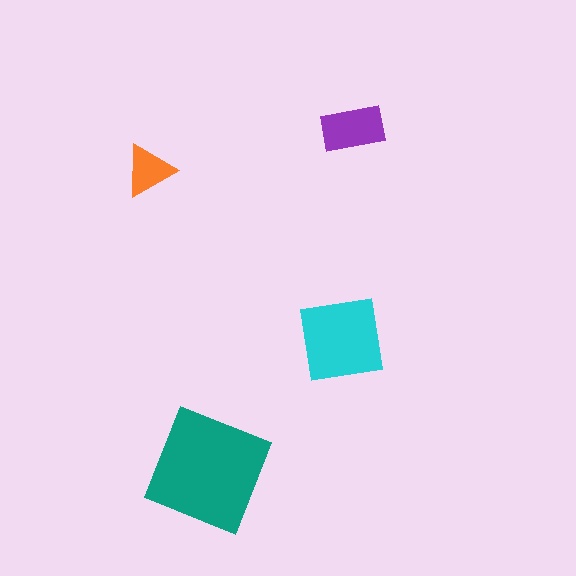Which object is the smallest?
The orange triangle.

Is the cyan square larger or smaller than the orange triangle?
Larger.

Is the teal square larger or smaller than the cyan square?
Larger.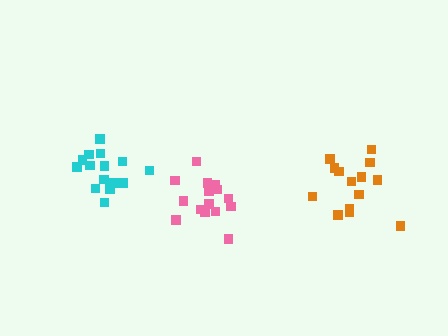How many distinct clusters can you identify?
There are 3 distinct clusters.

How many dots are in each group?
Group 1: 15 dots, Group 2: 14 dots, Group 3: 15 dots (44 total).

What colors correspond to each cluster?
The clusters are colored: cyan, orange, pink.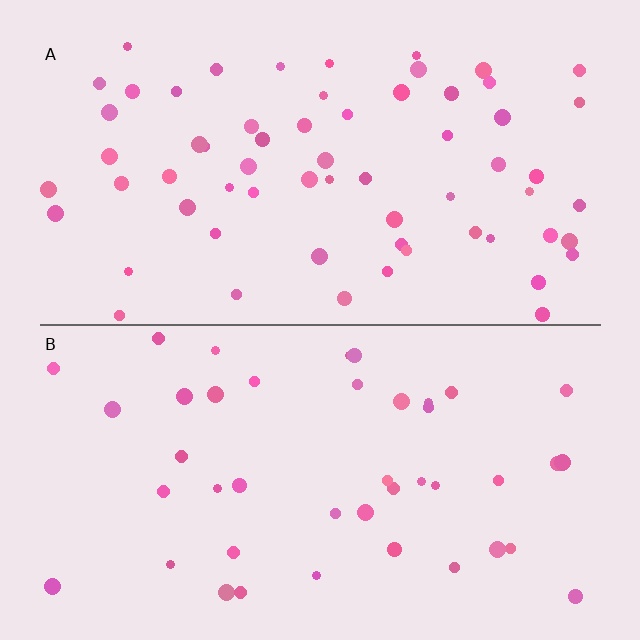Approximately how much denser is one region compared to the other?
Approximately 1.5× — region A over region B.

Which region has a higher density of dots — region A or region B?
A (the top).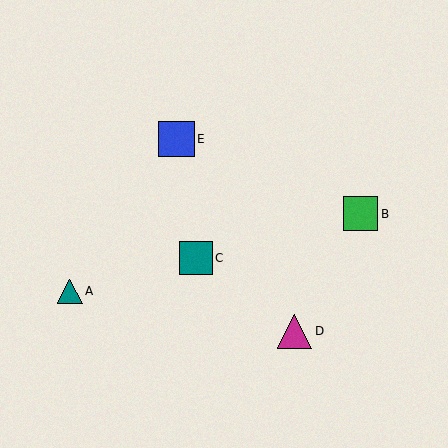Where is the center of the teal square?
The center of the teal square is at (196, 258).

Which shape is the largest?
The blue square (labeled E) is the largest.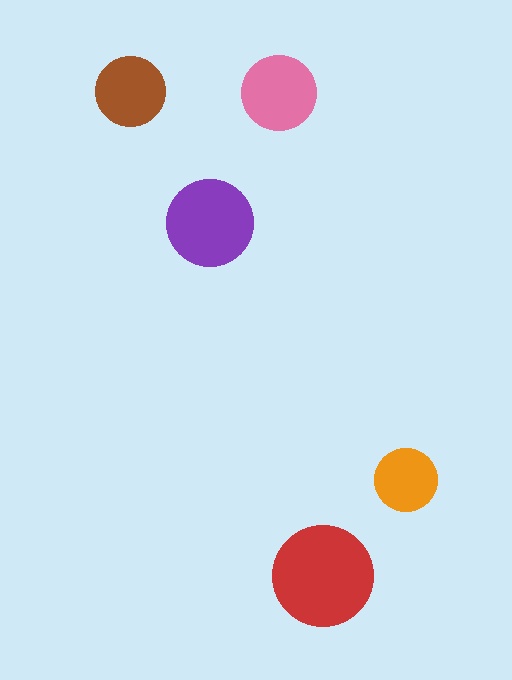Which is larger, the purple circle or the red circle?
The red one.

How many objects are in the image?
There are 5 objects in the image.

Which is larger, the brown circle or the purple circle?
The purple one.